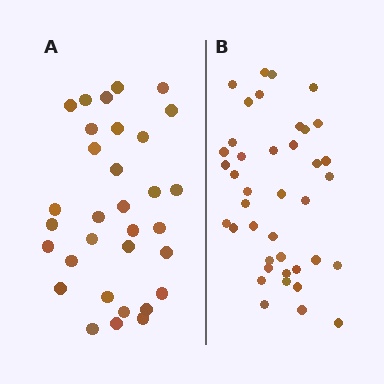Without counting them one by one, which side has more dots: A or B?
Region B (the right region) has more dots.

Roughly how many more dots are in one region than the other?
Region B has roughly 8 or so more dots than region A.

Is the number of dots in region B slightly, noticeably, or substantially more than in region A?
Region B has noticeably more, but not dramatically so. The ratio is roughly 1.2 to 1.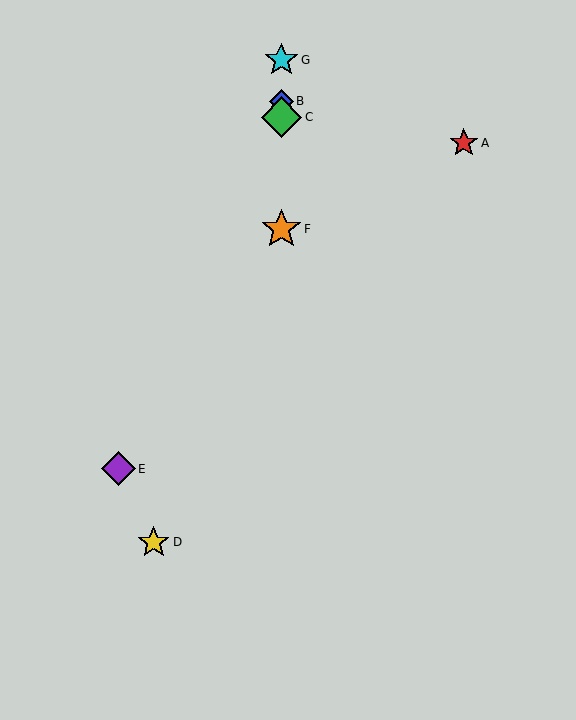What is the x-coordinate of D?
Object D is at x≈154.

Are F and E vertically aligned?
No, F is at x≈281 and E is at x≈119.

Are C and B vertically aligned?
Yes, both are at x≈281.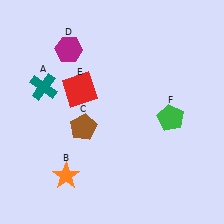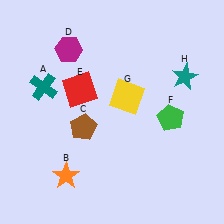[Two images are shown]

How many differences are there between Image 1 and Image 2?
There are 2 differences between the two images.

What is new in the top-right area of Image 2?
A teal star (H) was added in the top-right area of Image 2.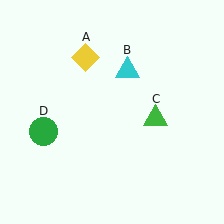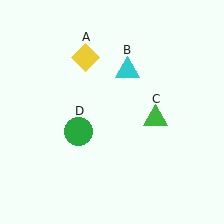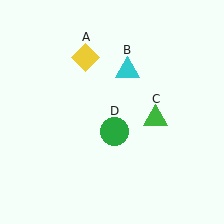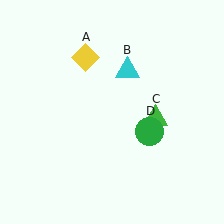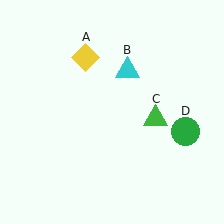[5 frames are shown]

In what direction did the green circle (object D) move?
The green circle (object D) moved right.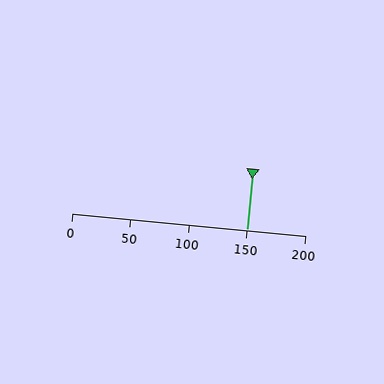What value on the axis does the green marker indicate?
The marker indicates approximately 150.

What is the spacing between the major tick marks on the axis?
The major ticks are spaced 50 apart.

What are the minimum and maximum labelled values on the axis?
The axis runs from 0 to 200.